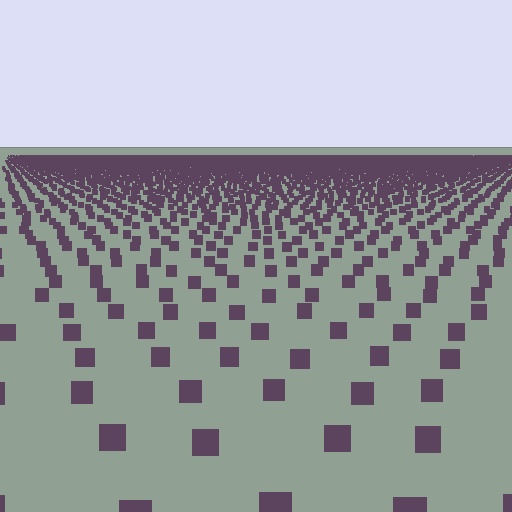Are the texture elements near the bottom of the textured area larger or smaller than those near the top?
Larger. Near the bottom, elements are closer to the viewer and appear at a bigger on-screen size.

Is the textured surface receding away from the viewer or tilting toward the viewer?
The surface is receding away from the viewer. Texture elements get smaller and denser toward the top.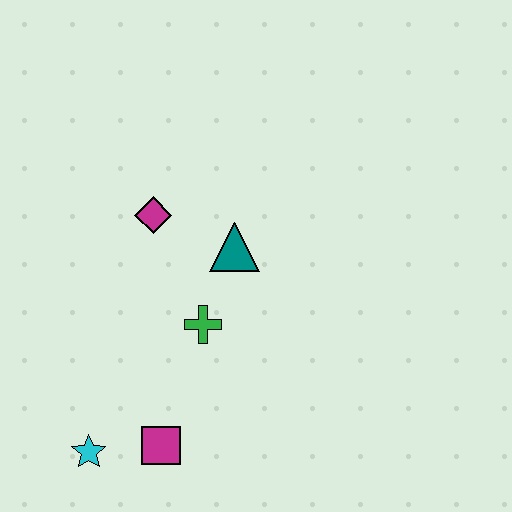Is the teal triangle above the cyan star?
Yes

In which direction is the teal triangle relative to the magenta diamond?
The teal triangle is to the right of the magenta diamond.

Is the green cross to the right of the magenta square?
Yes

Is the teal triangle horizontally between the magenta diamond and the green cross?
No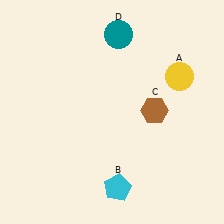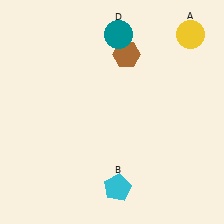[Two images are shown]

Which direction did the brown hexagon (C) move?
The brown hexagon (C) moved up.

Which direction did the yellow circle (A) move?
The yellow circle (A) moved up.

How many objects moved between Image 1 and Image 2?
2 objects moved between the two images.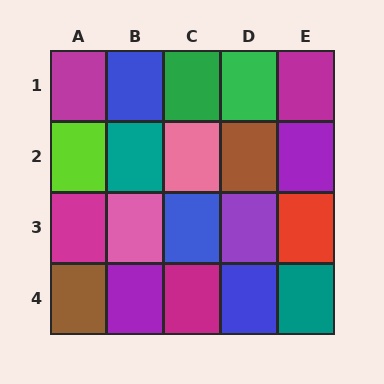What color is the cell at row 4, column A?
Brown.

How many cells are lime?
1 cell is lime.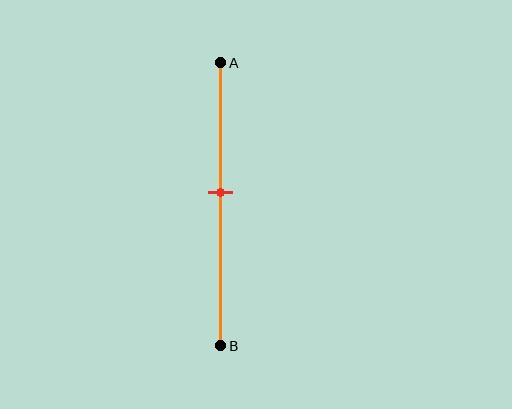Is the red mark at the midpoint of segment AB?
No, the mark is at about 45% from A, not at the 50% midpoint.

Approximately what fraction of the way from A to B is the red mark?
The red mark is approximately 45% of the way from A to B.